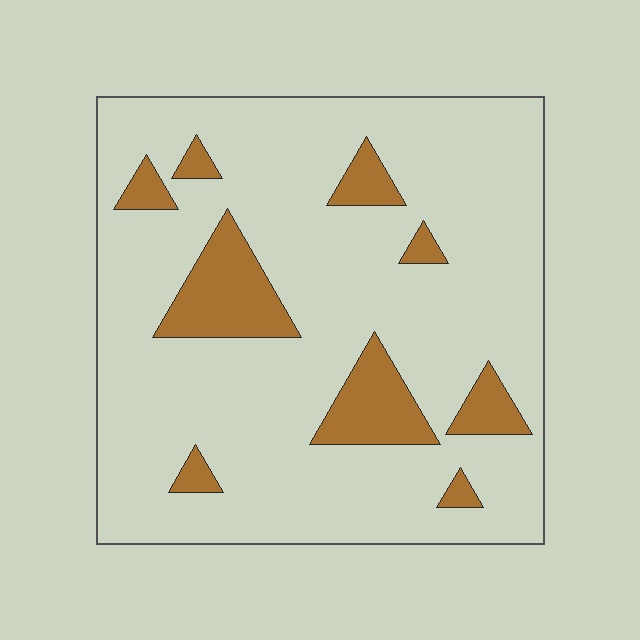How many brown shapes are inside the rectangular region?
9.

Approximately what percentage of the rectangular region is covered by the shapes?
Approximately 15%.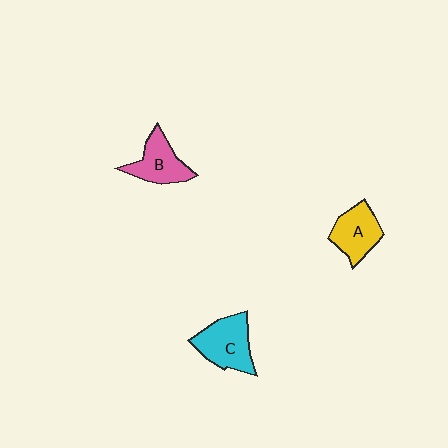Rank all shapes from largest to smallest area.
From largest to smallest: C (cyan), A (yellow), B (pink).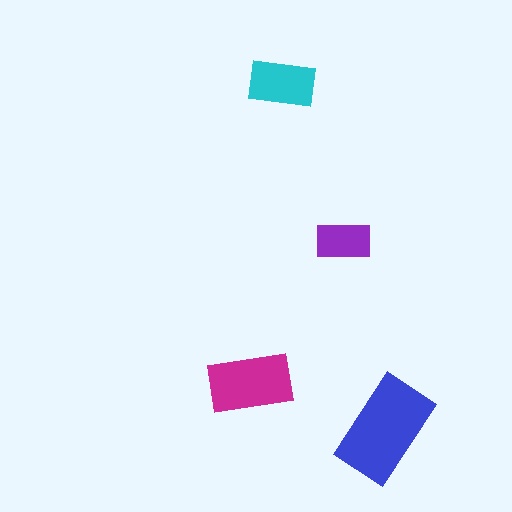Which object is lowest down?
The blue rectangle is bottommost.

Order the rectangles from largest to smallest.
the blue one, the magenta one, the cyan one, the purple one.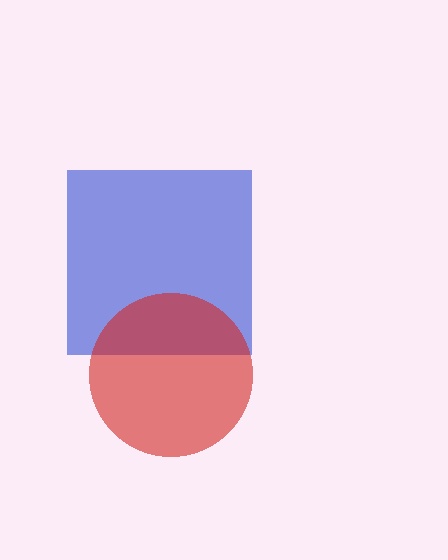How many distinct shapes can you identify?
There are 2 distinct shapes: a blue square, a red circle.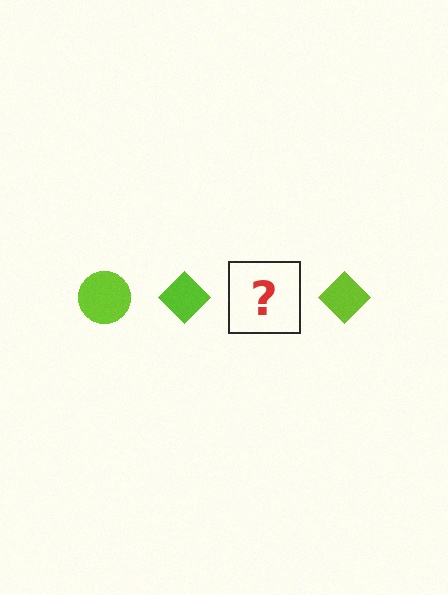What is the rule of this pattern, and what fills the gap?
The rule is that the pattern cycles through circle, diamond shapes in lime. The gap should be filled with a lime circle.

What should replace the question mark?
The question mark should be replaced with a lime circle.